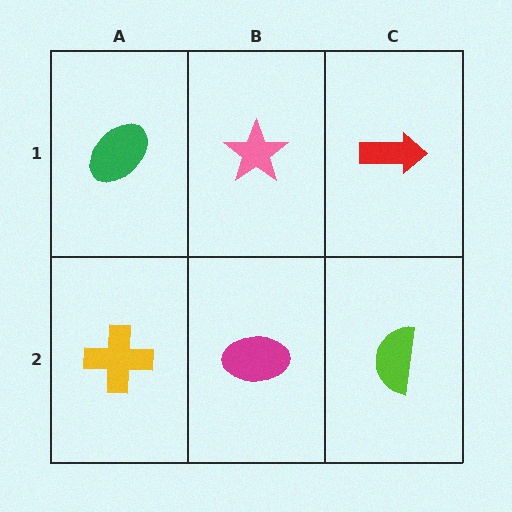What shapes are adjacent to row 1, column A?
A yellow cross (row 2, column A), a pink star (row 1, column B).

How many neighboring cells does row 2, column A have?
2.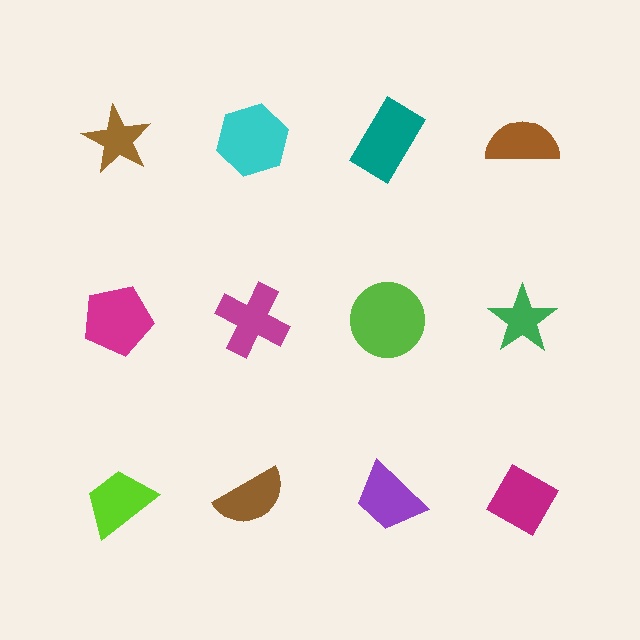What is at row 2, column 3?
A lime circle.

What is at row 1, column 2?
A cyan hexagon.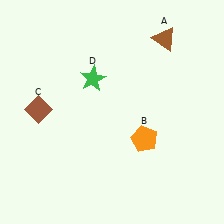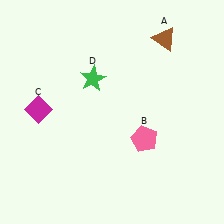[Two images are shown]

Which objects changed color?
B changed from orange to pink. C changed from brown to magenta.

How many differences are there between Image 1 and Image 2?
There are 2 differences between the two images.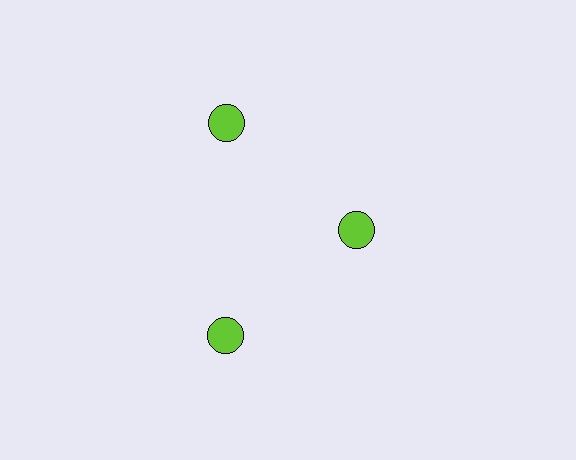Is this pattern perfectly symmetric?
No. The 3 lime circles are arranged in a ring, but one element near the 3 o'clock position is pulled inward toward the center, breaking the 3-fold rotational symmetry.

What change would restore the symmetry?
The symmetry would be restored by moving it outward, back onto the ring so that all 3 circles sit at equal angles and equal distance from the center.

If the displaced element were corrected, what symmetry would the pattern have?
It would have 3-fold rotational symmetry — the pattern would map onto itself every 120 degrees.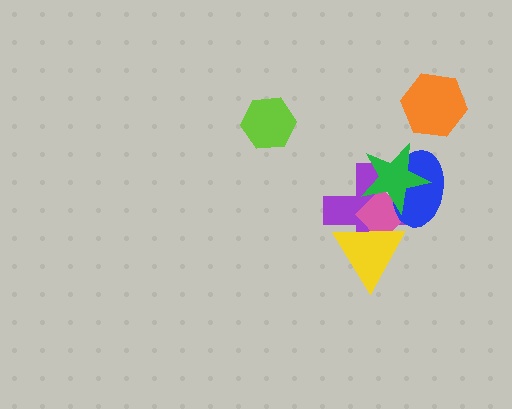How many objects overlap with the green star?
3 objects overlap with the green star.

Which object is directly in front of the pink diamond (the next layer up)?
The yellow triangle is directly in front of the pink diamond.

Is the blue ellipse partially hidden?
Yes, it is partially covered by another shape.